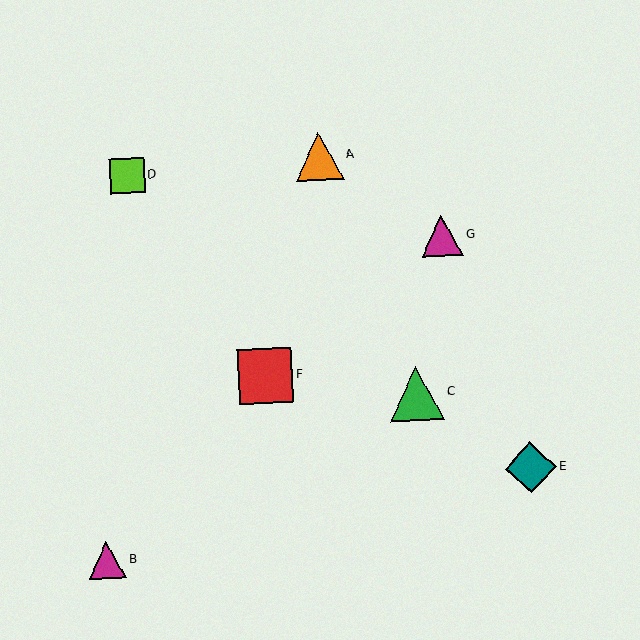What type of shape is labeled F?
Shape F is a red square.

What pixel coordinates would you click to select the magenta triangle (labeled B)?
Click at (107, 560) to select the magenta triangle B.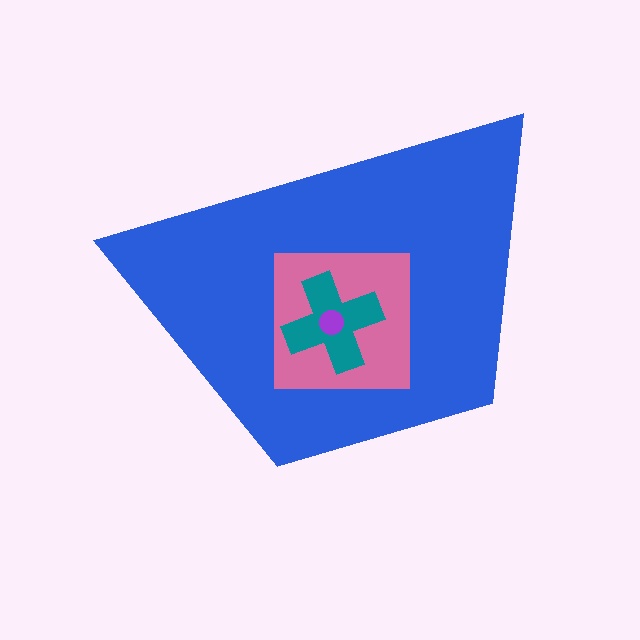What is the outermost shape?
The blue trapezoid.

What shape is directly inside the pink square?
The teal cross.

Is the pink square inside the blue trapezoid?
Yes.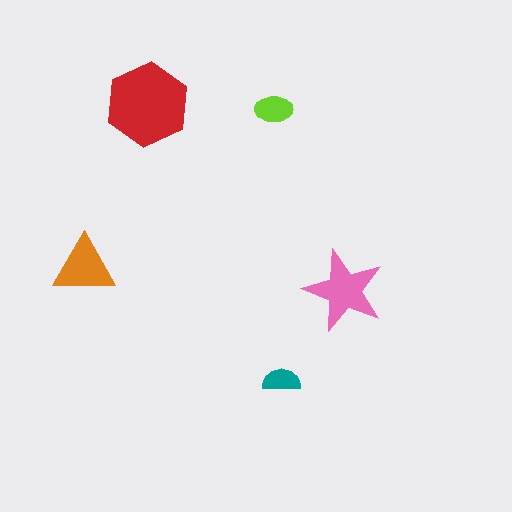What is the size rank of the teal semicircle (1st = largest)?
5th.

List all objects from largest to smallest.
The red hexagon, the pink star, the orange triangle, the lime ellipse, the teal semicircle.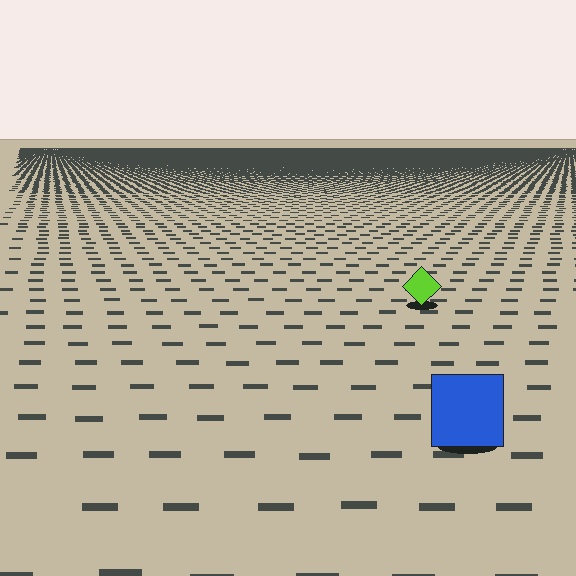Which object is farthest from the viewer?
The lime diamond is farthest from the viewer. It appears smaller and the ground texture around it is denser.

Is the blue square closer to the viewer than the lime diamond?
Yes. The blue square is closer — you can tell from the texture gradient: the ground texture is coarser near it.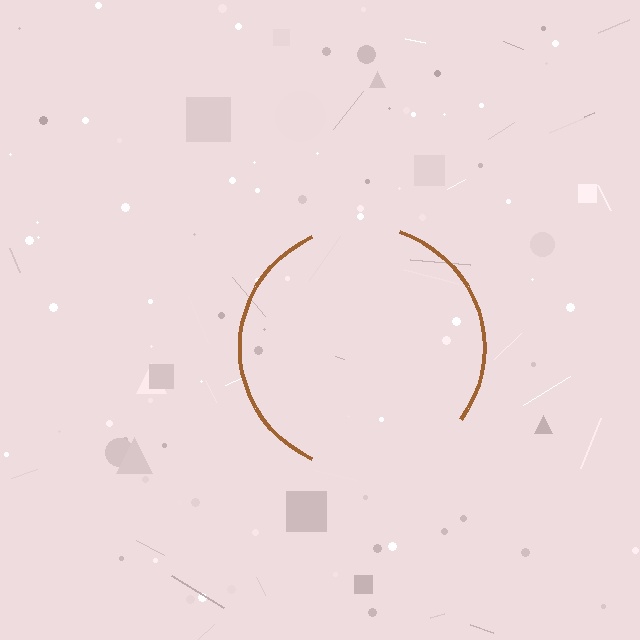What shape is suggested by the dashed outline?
The dashed outline suggests a circle.